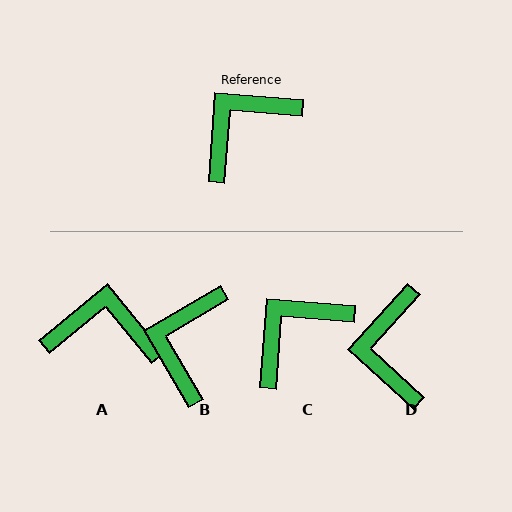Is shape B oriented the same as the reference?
No, it is off by about 35 degrees.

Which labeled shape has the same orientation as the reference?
C.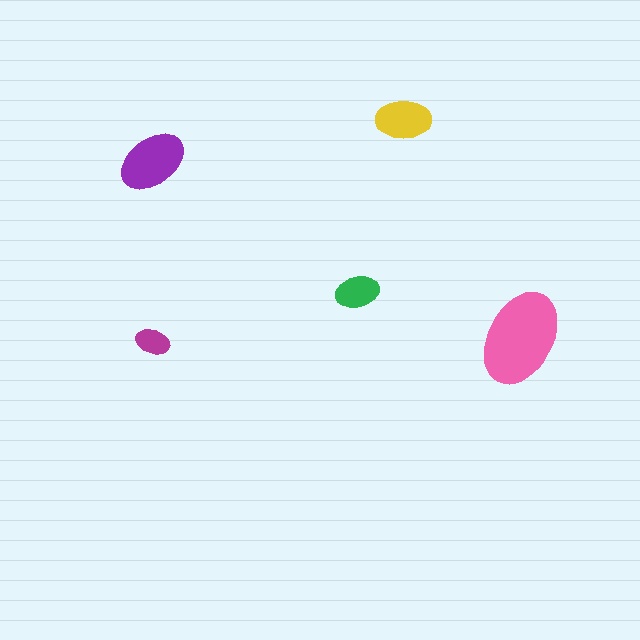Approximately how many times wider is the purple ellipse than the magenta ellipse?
About 2 times wider.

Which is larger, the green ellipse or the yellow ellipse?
The yellow one.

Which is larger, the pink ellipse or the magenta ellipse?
The pink one.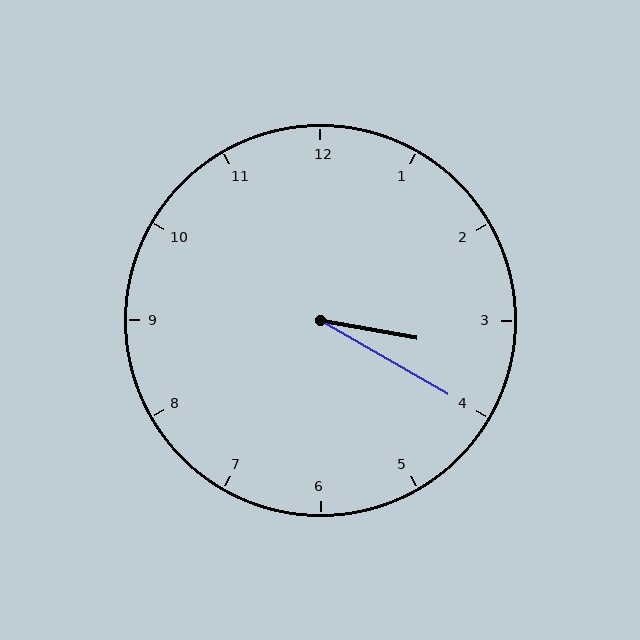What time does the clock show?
3:20.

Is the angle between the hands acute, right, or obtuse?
It is acute.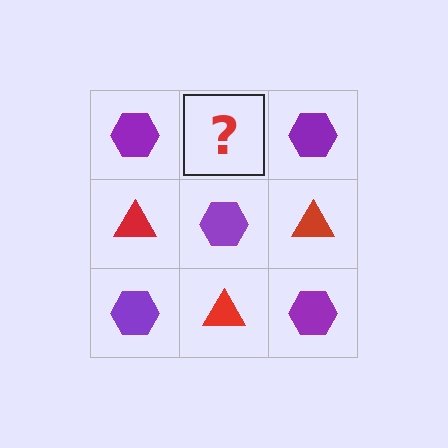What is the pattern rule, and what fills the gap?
The rule is that it alternates purple hexagon and red triangle in a checkerboard pattern. The gap should be filled with a red triangle.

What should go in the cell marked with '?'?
The missing cell should contain a red triangle.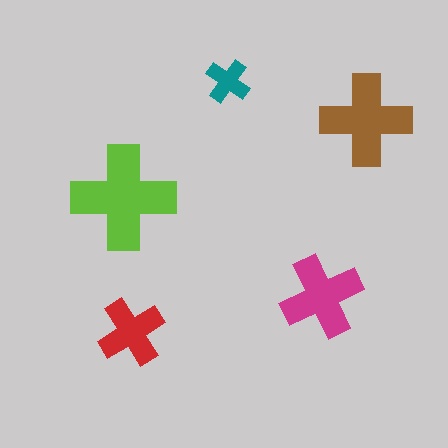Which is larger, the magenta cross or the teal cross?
The magenta one.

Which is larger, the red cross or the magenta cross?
The magenta one.